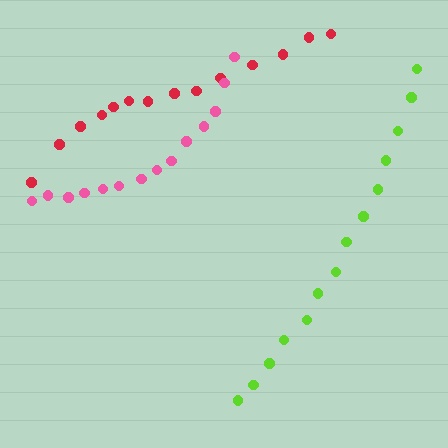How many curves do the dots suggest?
There are 3 distinct paths.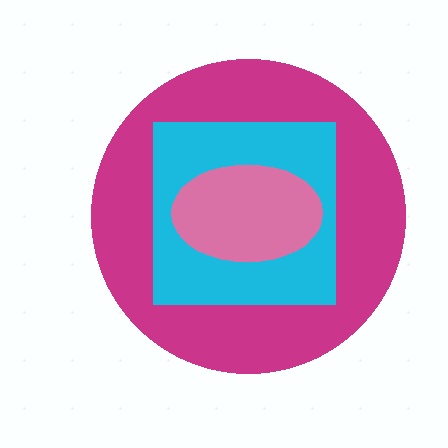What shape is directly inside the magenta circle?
The cyan square.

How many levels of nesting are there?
3.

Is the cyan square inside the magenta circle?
Yes.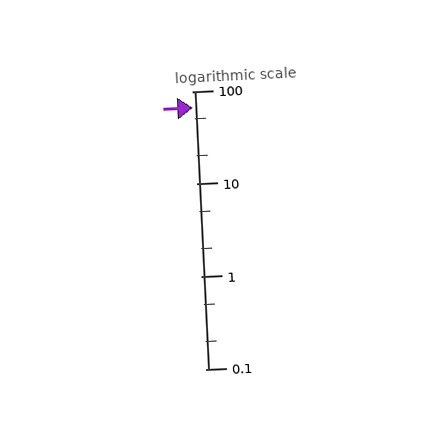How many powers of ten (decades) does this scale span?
The scale spans 3 decades, from 0.1 to 100.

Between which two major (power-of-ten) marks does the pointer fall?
The pointer is between 10 and 100.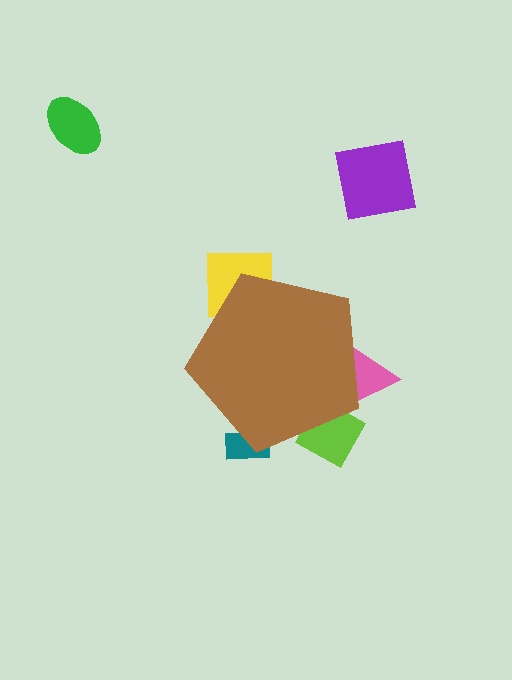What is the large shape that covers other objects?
A brown pentagon.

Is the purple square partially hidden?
No, the purple square is fully visible.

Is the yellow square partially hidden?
Yes, the yellow square is partially hidden behind the brown pentagon.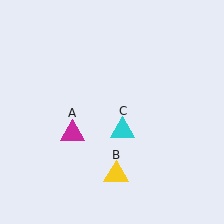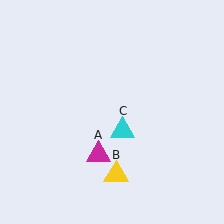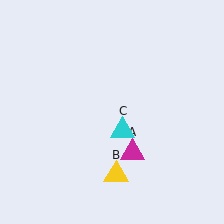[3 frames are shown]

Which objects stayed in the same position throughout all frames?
Yellow triangle (object B) and cyan triangle (object C) remained stationary.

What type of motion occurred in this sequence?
The magenta triangle (object A) rotated counterclockwise around the center of the scene.